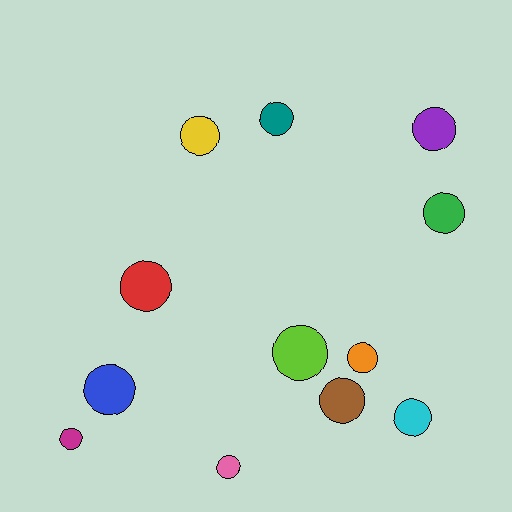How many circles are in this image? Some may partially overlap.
There are 12 circles.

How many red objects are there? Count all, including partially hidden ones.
There is 1 red object.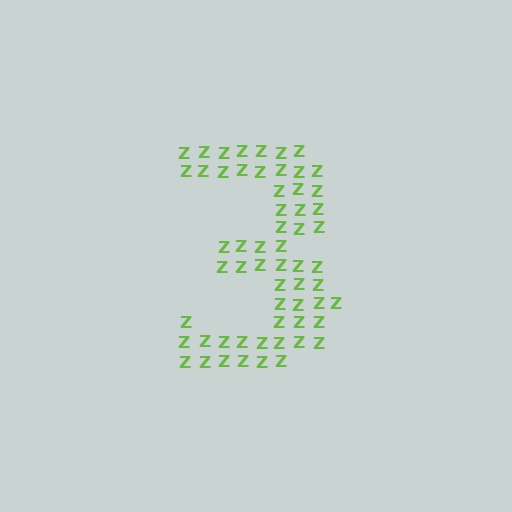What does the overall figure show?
The overall figure shows the digit 3.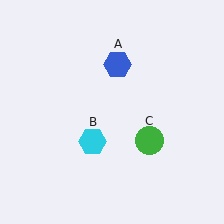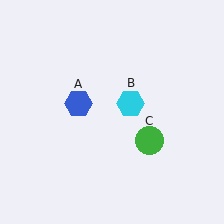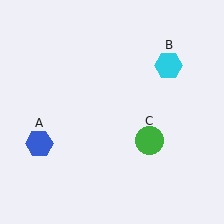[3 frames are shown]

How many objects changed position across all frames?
2 objects changed position: blue hexagon (object A), cyan hexagon (object B).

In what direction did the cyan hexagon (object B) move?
The cyan hexagon (object B) moved up and to the right.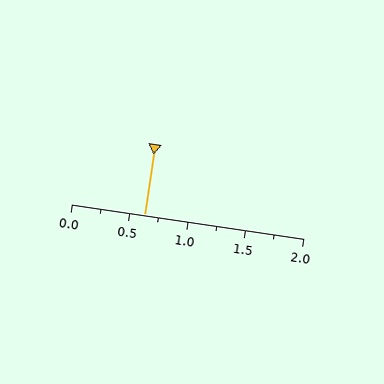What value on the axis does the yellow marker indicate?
The marker indicates approximately 0.62.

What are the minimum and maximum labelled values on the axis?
The axis runs from 0.0 to 2.0.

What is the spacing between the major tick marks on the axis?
The major ticks are spaced 0.5 apart.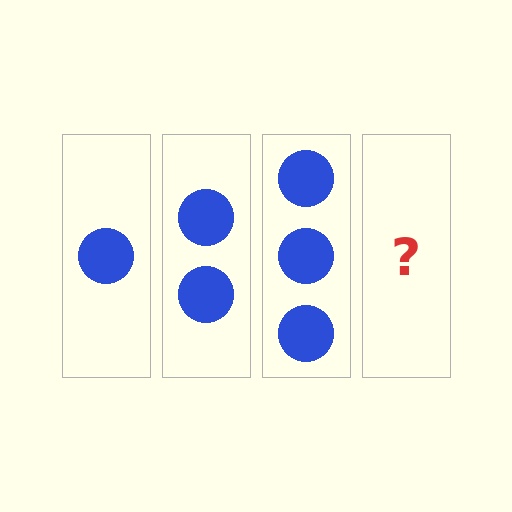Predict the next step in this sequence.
The next step is 4 circles.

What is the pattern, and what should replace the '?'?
The pattern is that each step adds one more circle. The '?' should be 4 circles.